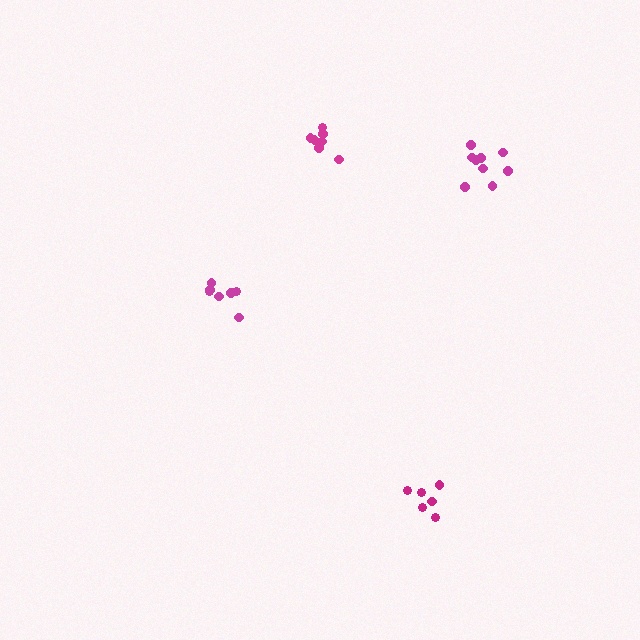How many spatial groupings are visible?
There are 4 spatial groupings.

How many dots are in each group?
Group 1: 7 dots, Group 2: 7 dots, Group 3: 6 dots, Group 4: 9 dots (29 total).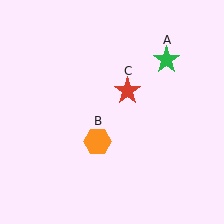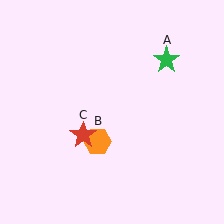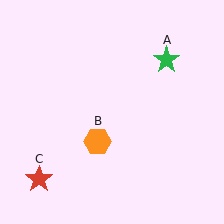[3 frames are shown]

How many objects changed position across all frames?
1 object changed position: red star (object C).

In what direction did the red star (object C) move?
The red star (object C) moved down and to the left.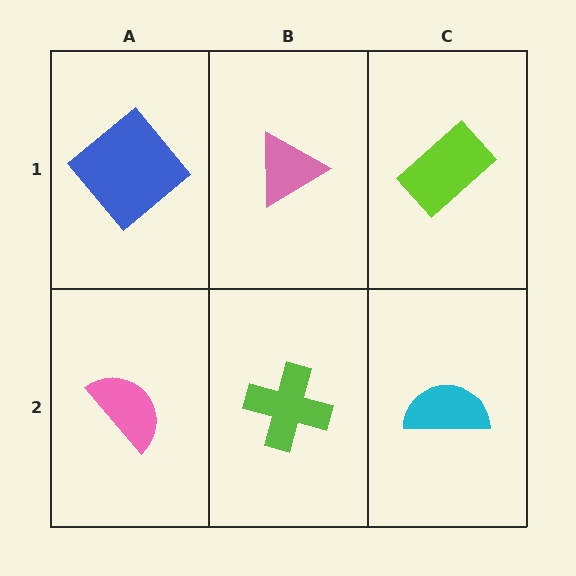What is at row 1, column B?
A pink triangle.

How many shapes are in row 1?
3 shapes.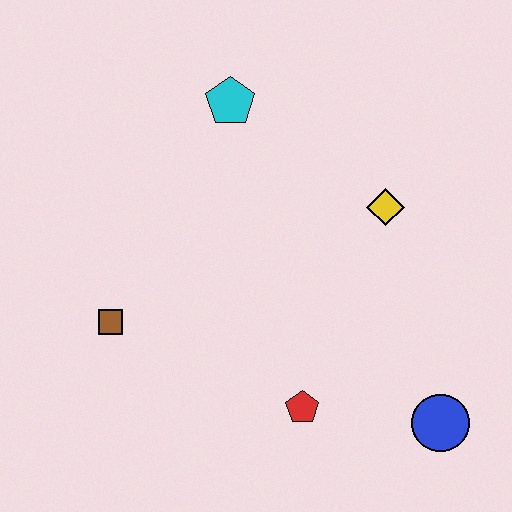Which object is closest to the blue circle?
The red pentagon is closest to the blue circle.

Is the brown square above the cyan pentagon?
No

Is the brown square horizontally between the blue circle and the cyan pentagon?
No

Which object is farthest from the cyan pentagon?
The blue circle is farthest from the cyan pentagon.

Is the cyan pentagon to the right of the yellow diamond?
No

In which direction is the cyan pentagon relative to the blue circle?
The cyan pentagon is above the blue circle.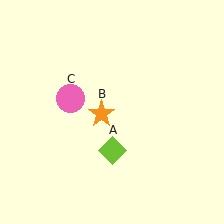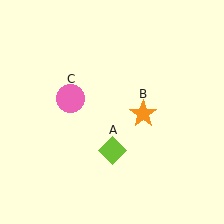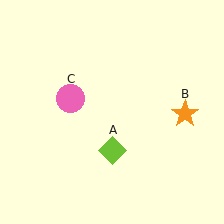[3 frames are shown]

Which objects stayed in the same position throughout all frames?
Lime diamond (object A) and pink circle (object C) remained stationary.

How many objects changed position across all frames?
1 object changed position: orange star (object B).